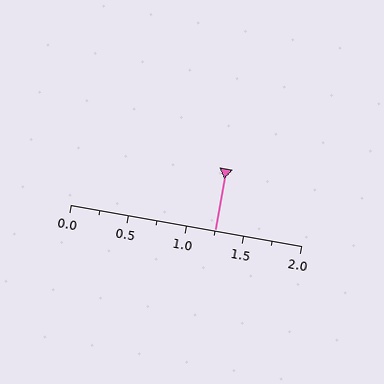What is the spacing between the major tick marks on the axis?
The major ticks are spaced 0.5 apart.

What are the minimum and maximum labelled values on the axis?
The axis runs from 0.0 to 2.0.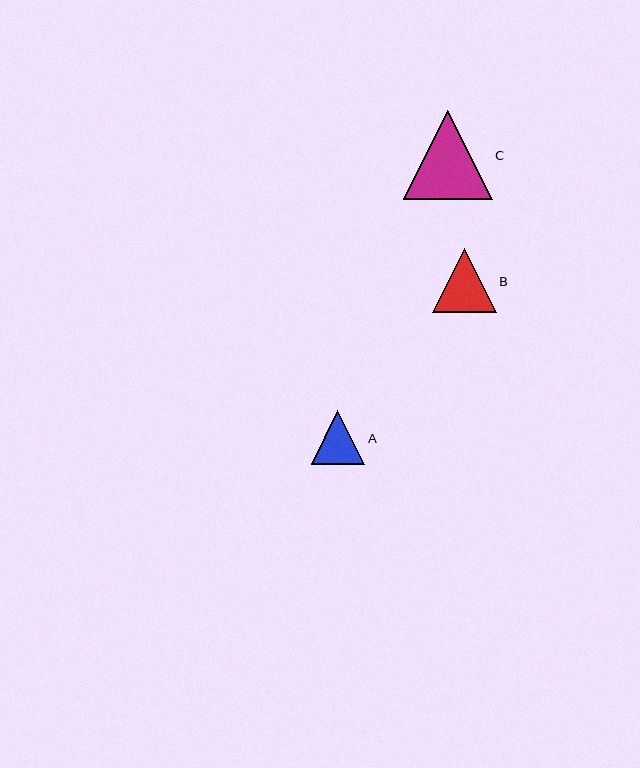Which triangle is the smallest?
Triangle A is the smallest with a size of approximately 54 pixels.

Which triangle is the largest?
Triangle C is the largest with a size of approximately 89 pixels.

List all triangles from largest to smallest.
From largest to smallest: C, B, A.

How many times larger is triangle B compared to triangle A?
Triangle B is approximately 1.2 times the size of triangle A.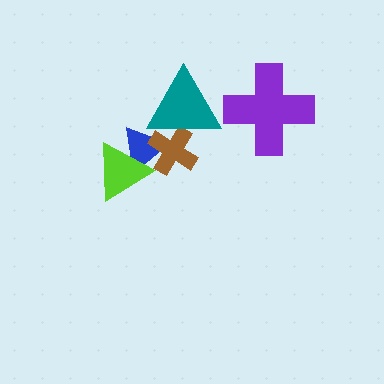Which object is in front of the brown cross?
The teal triangle is in front of the brown cross.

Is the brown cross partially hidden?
Yes, it is partially covered by another shape.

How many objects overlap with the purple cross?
0 objects overlap with the purple cross.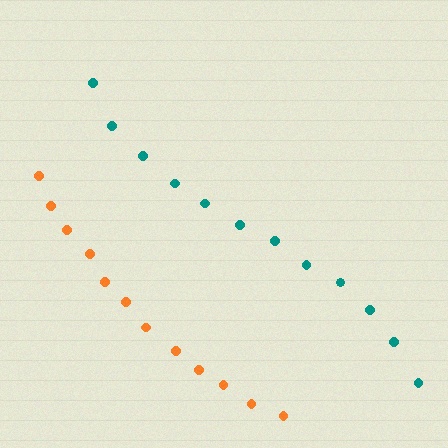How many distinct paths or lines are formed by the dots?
There are 2 distinct paths.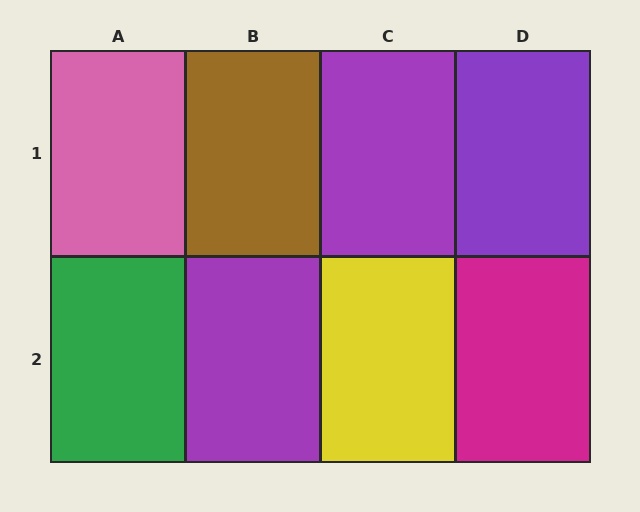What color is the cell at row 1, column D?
Purple.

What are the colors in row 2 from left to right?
Green, purple, yellow, magenta.